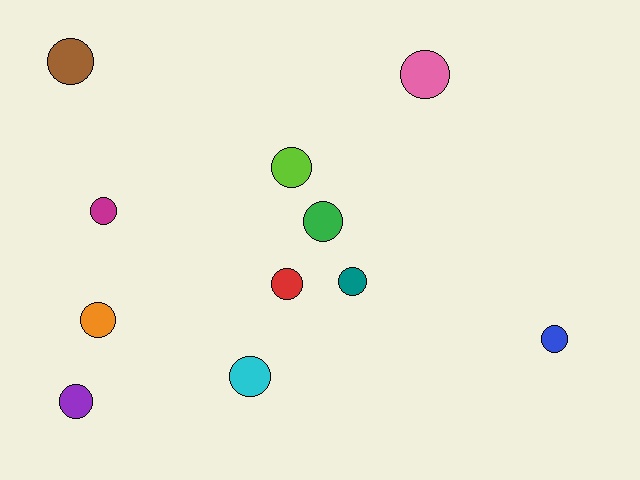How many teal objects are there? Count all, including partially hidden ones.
There is 1 teal object.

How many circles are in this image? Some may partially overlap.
There are 11 circles.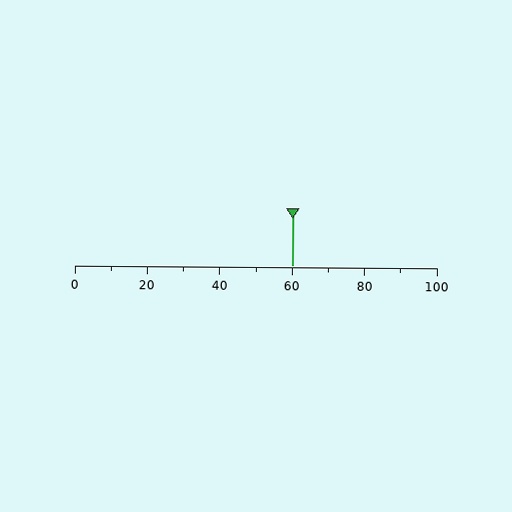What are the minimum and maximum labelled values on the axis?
The axis runs from 0 to 100.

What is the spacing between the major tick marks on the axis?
The major ticks are spaced 20 apart.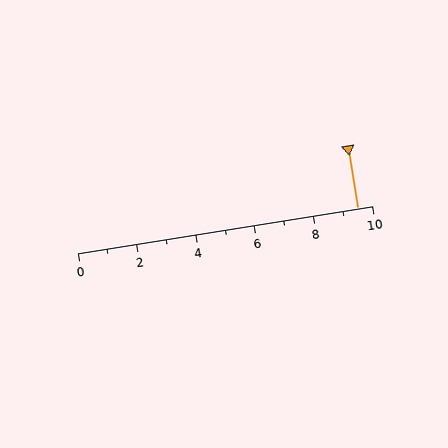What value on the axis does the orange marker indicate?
The marker indicates approximately 9.5.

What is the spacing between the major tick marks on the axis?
The major ticks are spaced 2 apart.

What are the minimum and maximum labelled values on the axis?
The axis runs from 0 to 10.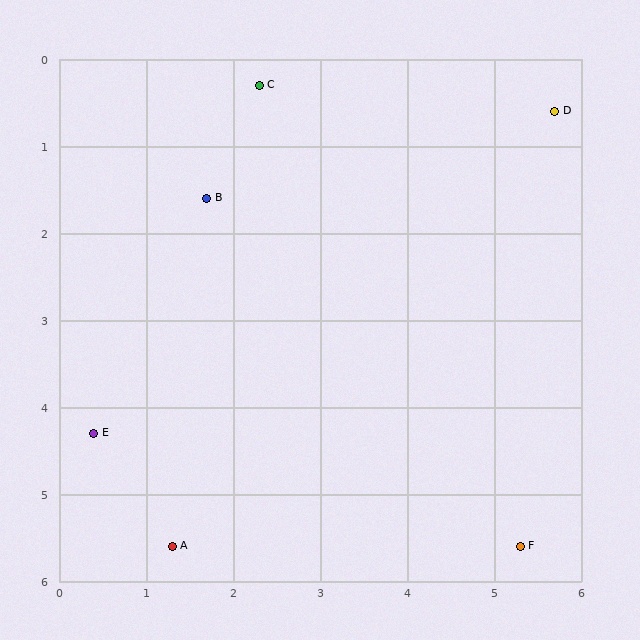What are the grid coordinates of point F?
Point F is at approximately (5.3, 5.6).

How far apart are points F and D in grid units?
Points F and D are about 5.0 grid units apart.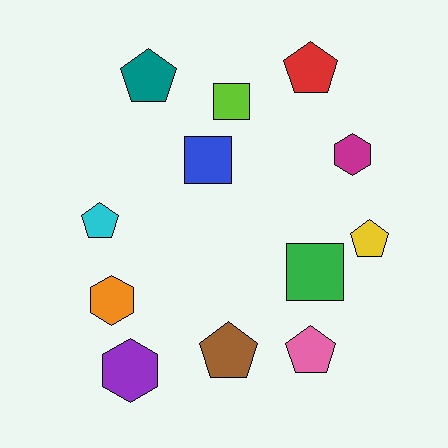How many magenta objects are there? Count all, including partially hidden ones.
There is 1 magenta object.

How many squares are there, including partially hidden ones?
There are 3 squares.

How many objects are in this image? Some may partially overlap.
There are 12 objects.